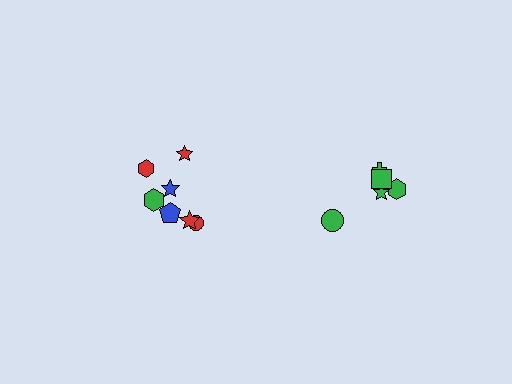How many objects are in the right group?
There are 5 objects.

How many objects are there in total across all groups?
There are 12 objects.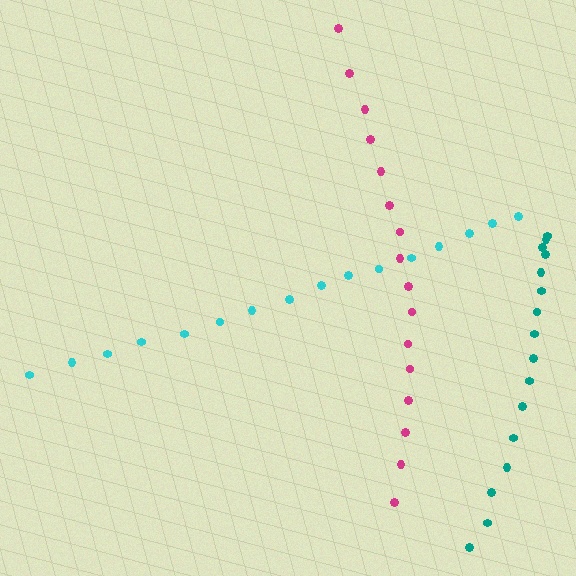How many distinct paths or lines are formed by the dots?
There are 3 distinct paths.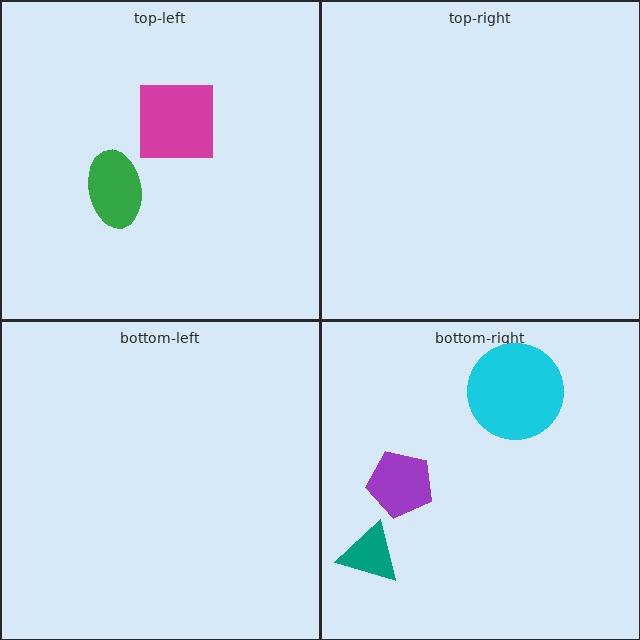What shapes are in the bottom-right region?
The teal triangle, the purple pentagon, the cyan circle.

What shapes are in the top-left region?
The green ellipse, the magenta square.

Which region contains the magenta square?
The top-left region.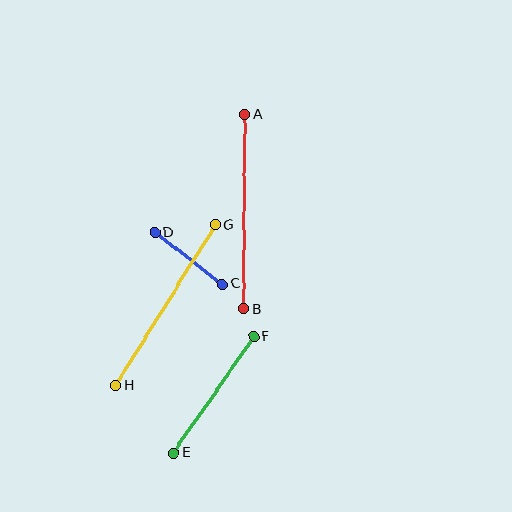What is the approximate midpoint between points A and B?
The midpoint is at approximately (244, 212) pixels.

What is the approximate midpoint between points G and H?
The midpoint is at approximately (166, 305) pixels.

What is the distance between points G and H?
The distance is approximately 189 pixels.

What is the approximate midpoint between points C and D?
The midpoint is at approximately (189, 258) pixels.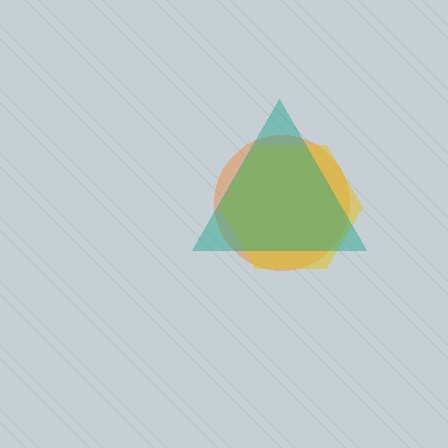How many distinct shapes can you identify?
There are 3 distinct shapes: an orange circle, a yellow hexagon, a teal triangle.